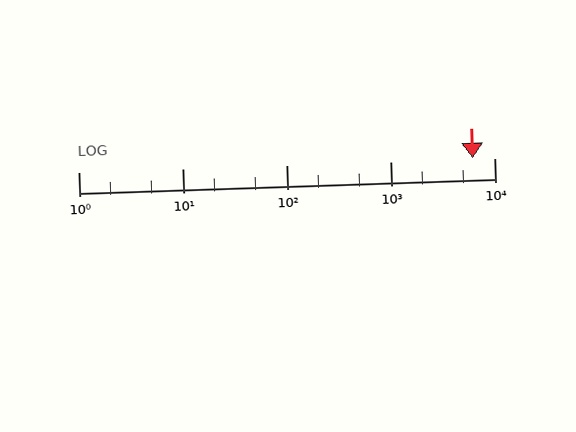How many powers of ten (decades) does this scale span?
The scale spans 4 decades, from 1 to 10000.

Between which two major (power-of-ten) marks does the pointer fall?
The pointer is between 1000 and 10000.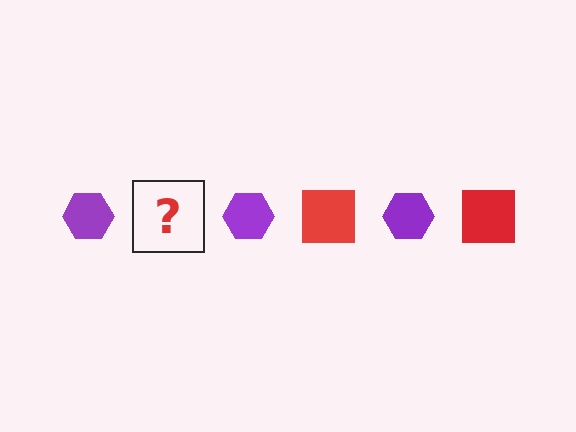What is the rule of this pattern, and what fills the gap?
The rule is that the pattern alternates between purple hexagon and red square. The gap should be filled with a red square.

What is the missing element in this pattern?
The missing element is a red square.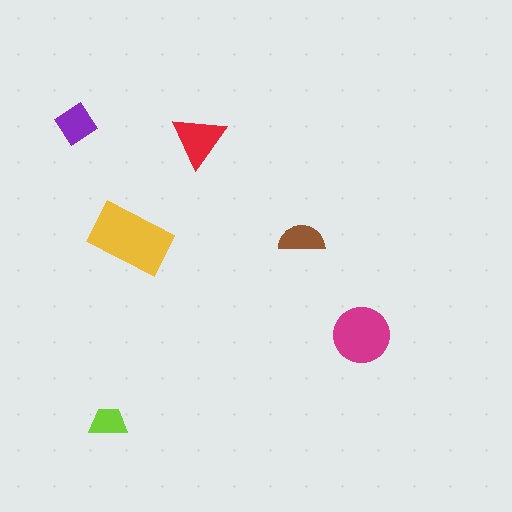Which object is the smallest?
The lime trapezoid.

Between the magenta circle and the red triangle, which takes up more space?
The magenta circle.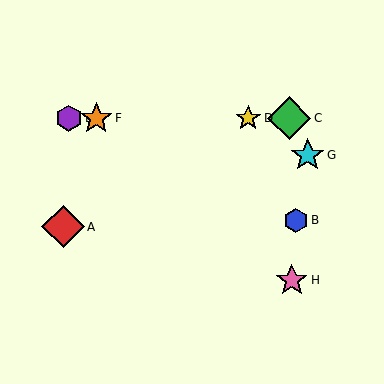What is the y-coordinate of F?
Object F is at y≈118.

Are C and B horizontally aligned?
No, C is at y≈118 and B is at y≈220.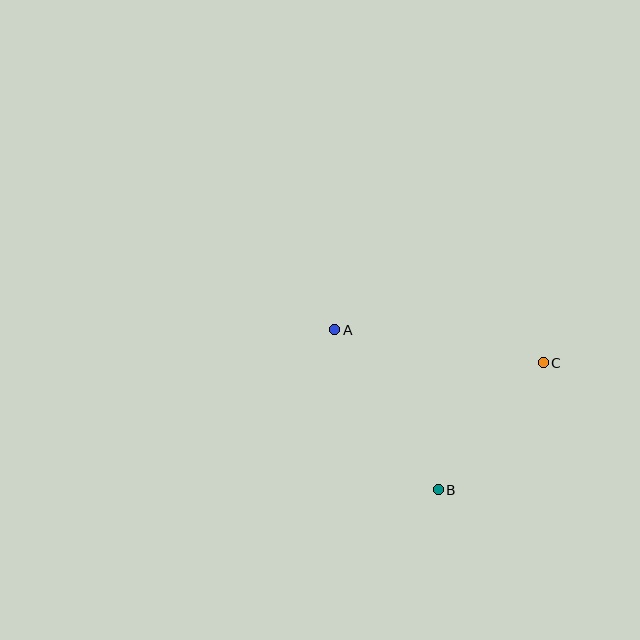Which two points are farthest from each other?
Points A and C are farthest from each other.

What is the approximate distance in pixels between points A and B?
The distance between A and B is approximately 191 pixels.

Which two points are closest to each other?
Points B and C are closest to each other.